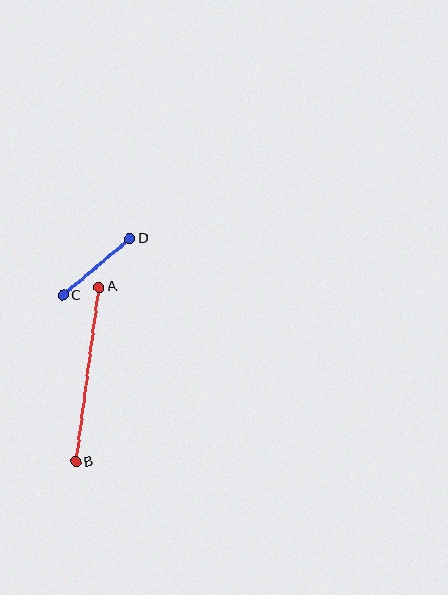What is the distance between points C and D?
The distance is approximately 87 pixels.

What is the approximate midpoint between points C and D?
The midpoint is at approximately (96, 267) pixels.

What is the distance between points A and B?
The distance is approximately 177 pixels.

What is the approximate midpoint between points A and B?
The midpoint is at approximately (88, 374) pixels.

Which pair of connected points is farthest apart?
Points A and B are farthest apart.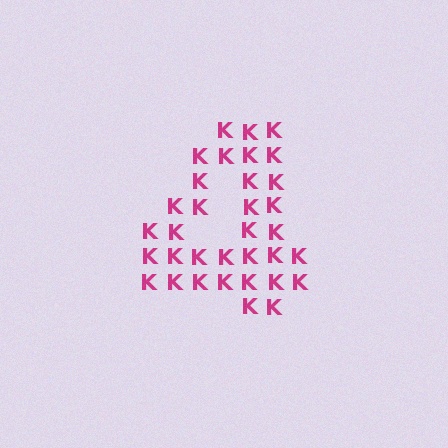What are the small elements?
The small elements are letter K's.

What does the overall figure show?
The overall figure shows the digit 4.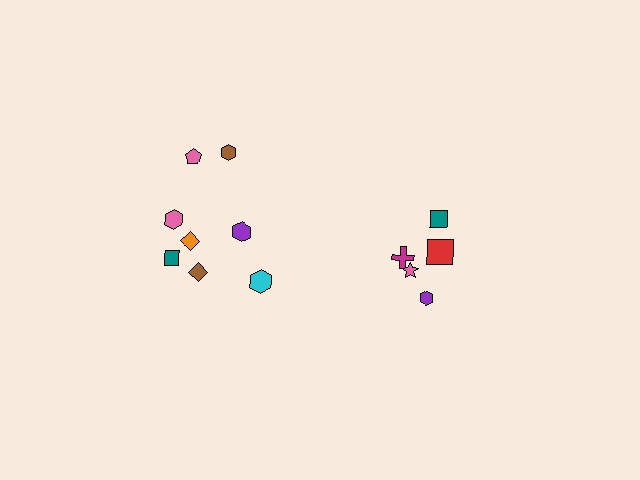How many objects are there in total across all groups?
There are 13 objects.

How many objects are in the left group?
There are 8 objects.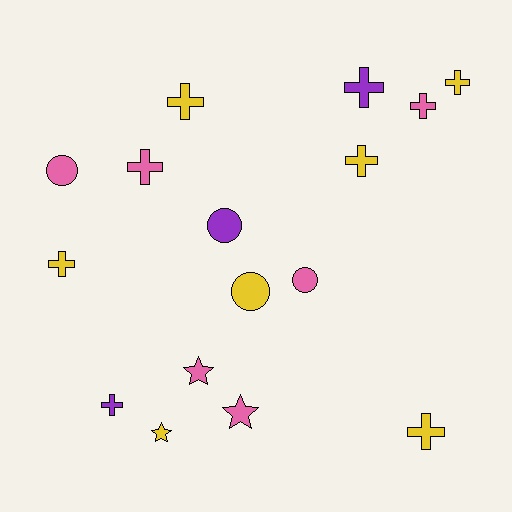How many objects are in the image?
There are 16 objects.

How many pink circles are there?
There are 2 pink circles.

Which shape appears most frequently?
Cross, with 9 objects.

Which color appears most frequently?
Yellow, with 7 objects.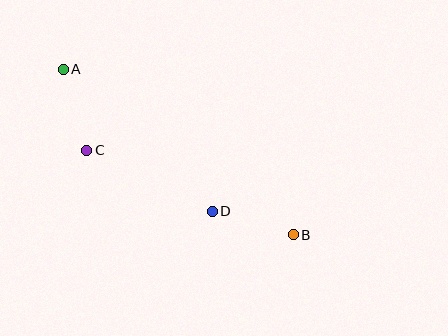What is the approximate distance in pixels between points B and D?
The distance between B and D is approximately 84 pixels.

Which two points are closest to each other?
Points A and C are closest to each other.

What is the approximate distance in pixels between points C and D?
The distance between C and D is approximately 139 pixels.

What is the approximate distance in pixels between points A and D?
The distance between A and D is approximately 205 pixels.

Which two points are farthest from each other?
Points A and B are farthest from each other.